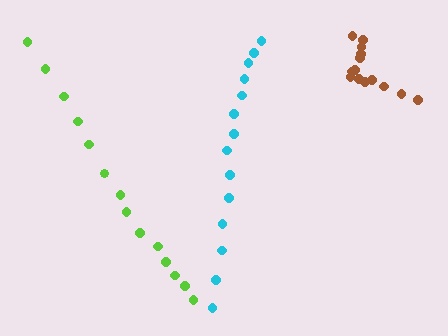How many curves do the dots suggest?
There are 3 distinct paths.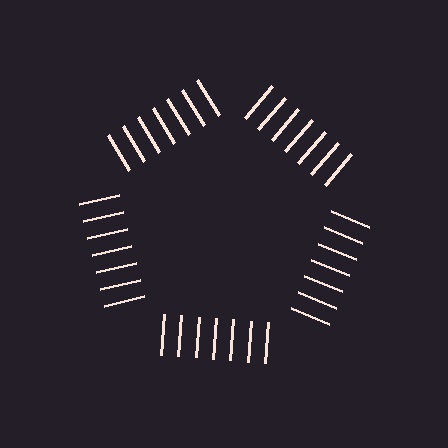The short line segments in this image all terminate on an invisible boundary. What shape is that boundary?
An illusory pentagon — the line segments terminate on its edges but no continuous stroke is drawn.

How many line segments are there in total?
35 — 7 along each of the 5 edges.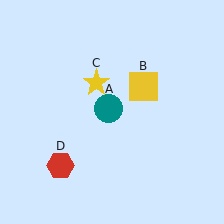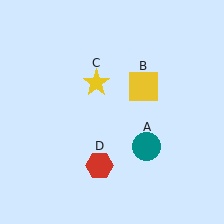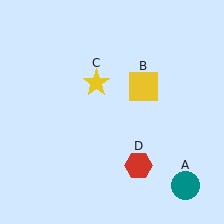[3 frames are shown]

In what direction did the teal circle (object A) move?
The teal circle (object A) moved down and to the right.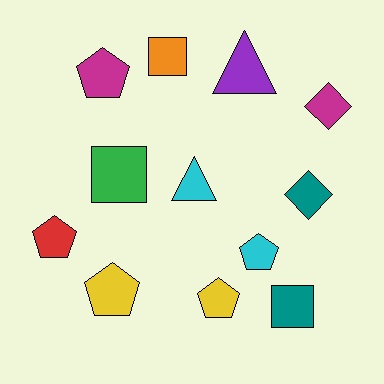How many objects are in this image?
There are 12 objects.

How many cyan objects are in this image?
There are 2 cyan objects.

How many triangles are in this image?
There are 2 triangles.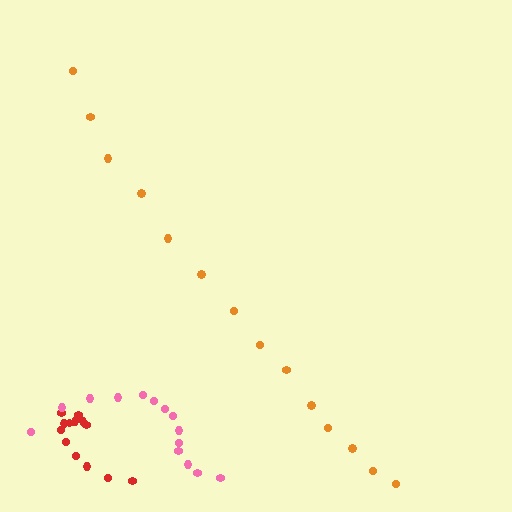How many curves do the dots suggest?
There are 3 distinct paths.